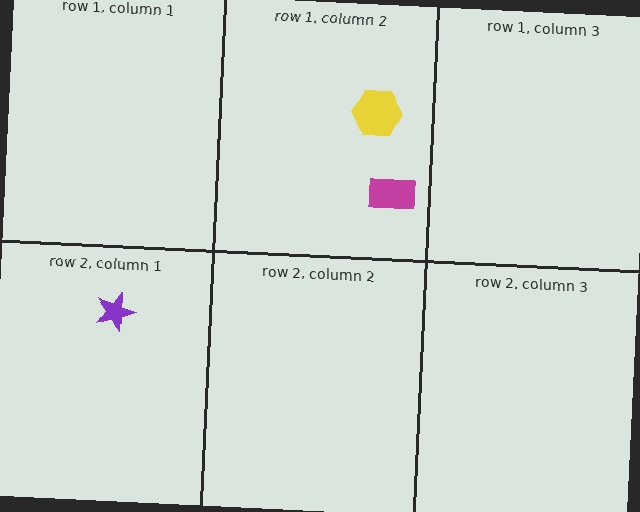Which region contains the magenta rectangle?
The row 1, column 2 region.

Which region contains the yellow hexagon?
The row 1, column 2 region.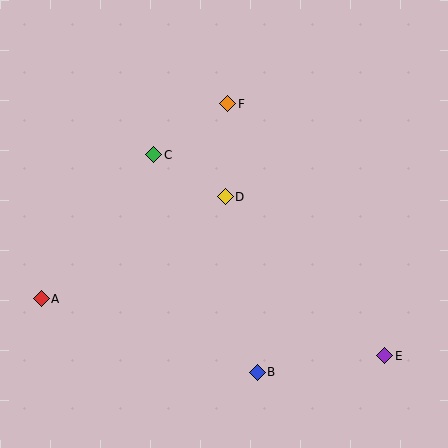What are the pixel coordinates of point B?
Point B is at (257, 372).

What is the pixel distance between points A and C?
The distance between A and C is 183 pixels.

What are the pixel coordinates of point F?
Point F is at (228, 104).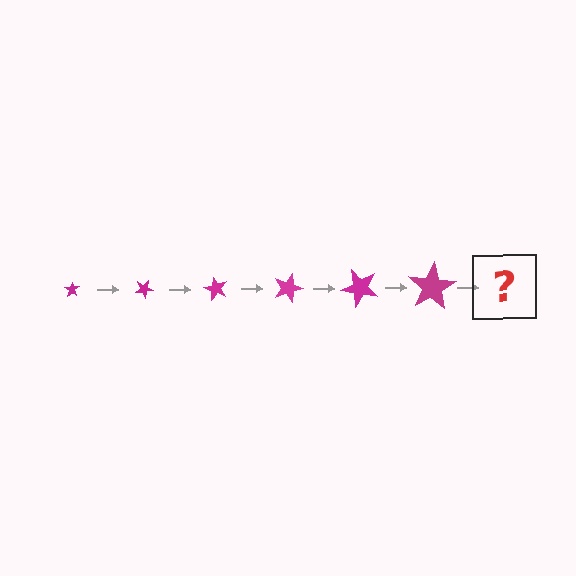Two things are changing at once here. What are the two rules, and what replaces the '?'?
The two rules are that the star grows larger each step and it rotates 30 degrees each step. The '?' should be a star, larger than the previous one and rotated 180 degrees from the start.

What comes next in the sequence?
The next element should be a star, larger than the previous one and rotated 180 degrees from the start.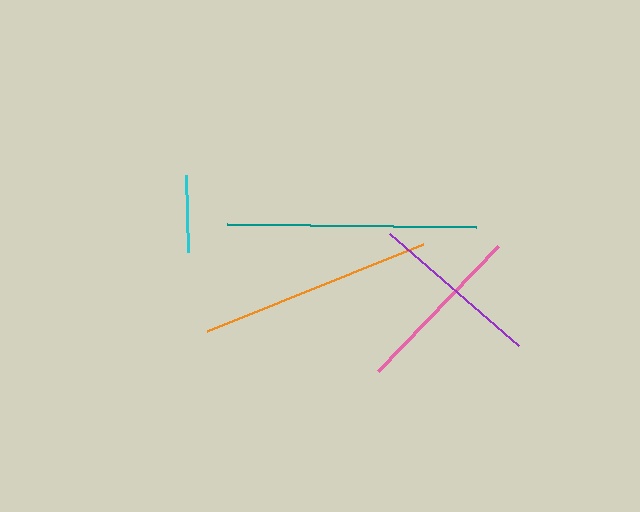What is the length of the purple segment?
The purple segment is approximately 171 pixels long.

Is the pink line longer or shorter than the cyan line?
The pink line is longer than the cyan line.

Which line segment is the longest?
The teal line is the longest at approximately 249 pixels.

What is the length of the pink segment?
The pink segment is approximately 173 pixels long.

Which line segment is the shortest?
The cyan line is the shortest at approximately 77 pixels.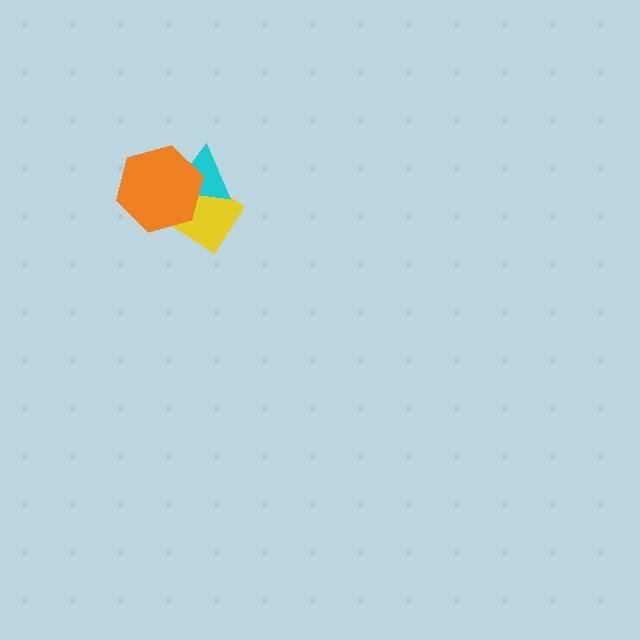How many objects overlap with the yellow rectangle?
2 objects overlap with the yellow rectangle.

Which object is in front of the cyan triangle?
The orange hexagon is in front of the cyan triangle.